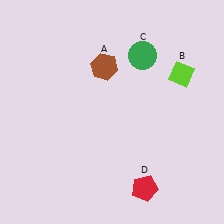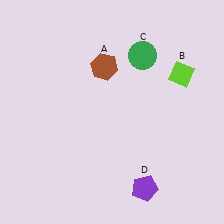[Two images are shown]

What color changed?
The pentagon (D) changed from red in Image 1 to purple in Image 2.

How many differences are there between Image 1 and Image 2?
There is 1 difference between the two images.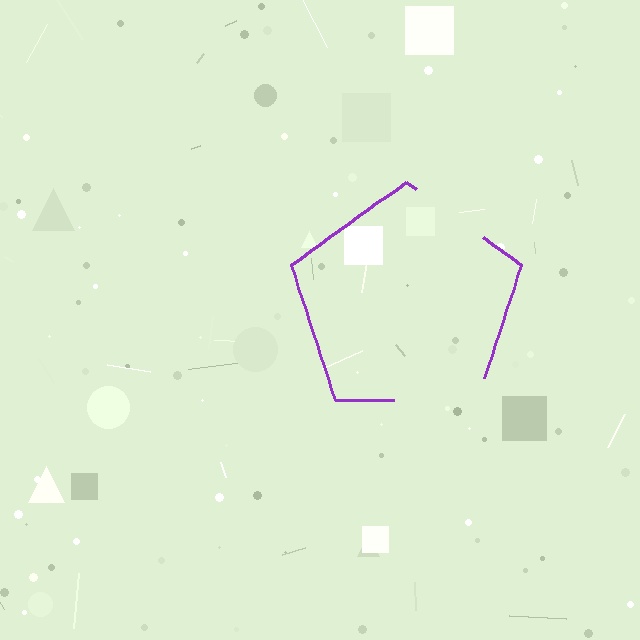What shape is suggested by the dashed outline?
The dashed outline suggests a pentagon.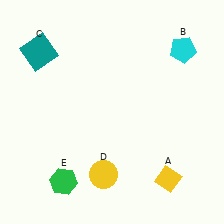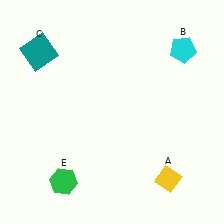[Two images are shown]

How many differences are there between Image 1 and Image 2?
There is 1 difference between the two images.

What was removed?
The yellow circle (D) was removed in Image 2.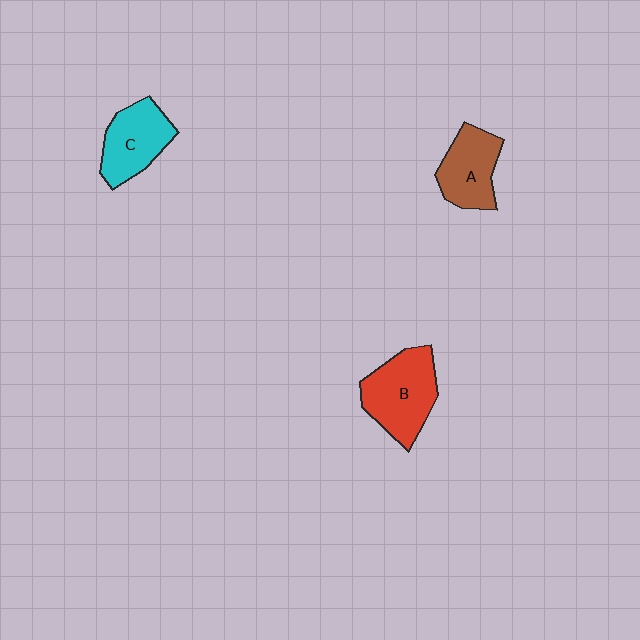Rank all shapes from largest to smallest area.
From largest to smallest: B (red), C (cyan), A (brown).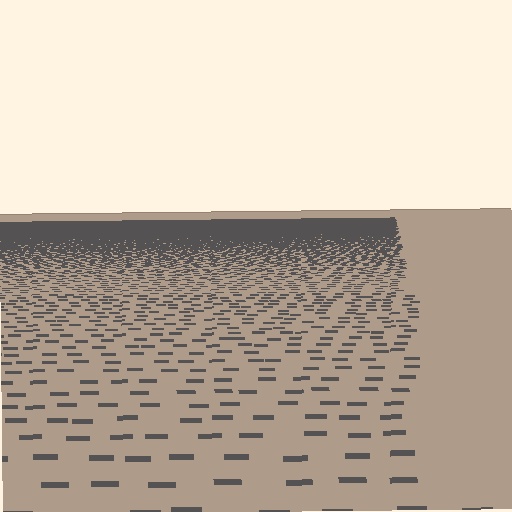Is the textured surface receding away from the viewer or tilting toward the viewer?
The surface is receding away from the viewer. Texture elements get smaller and denser toward the top.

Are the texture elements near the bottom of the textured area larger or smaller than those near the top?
Larger. Near the bottom, elements are closer to the viewer and appear at a bigger on-screen size.